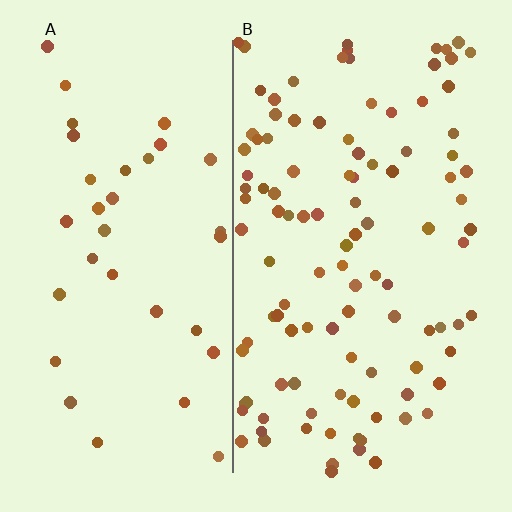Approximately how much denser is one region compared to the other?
Approximately 3.1× — region B over region A.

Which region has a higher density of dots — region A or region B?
B (the right).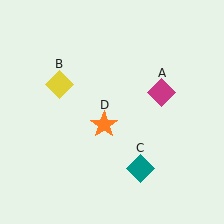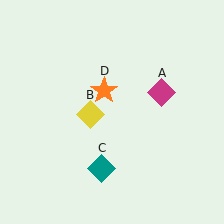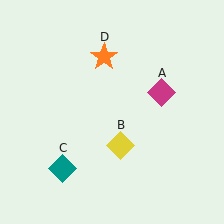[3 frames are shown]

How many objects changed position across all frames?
3 objects changed position: yellow diamond (object B), teal diamond (object C), orange star (object D).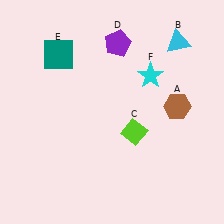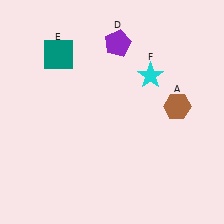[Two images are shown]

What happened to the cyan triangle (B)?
The cyan triangle (B) was removed in Image 2. It was in the top-right area of Image 1.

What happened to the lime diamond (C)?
The lime diamond (C) was removed in Image 2. It was in the bottom-right area of Image 1.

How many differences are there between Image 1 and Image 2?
There are 2 differences between the two images.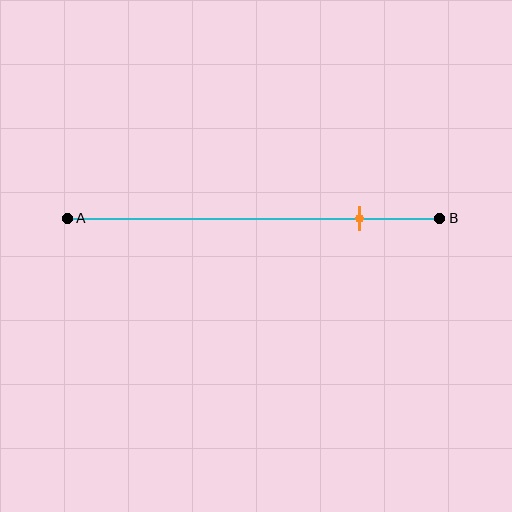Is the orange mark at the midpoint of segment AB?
No, the mark is at about 80% from A, not at the 50% midpoint.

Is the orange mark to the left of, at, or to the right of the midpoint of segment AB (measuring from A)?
The orange mark is to the right of the midpoint of segment AB.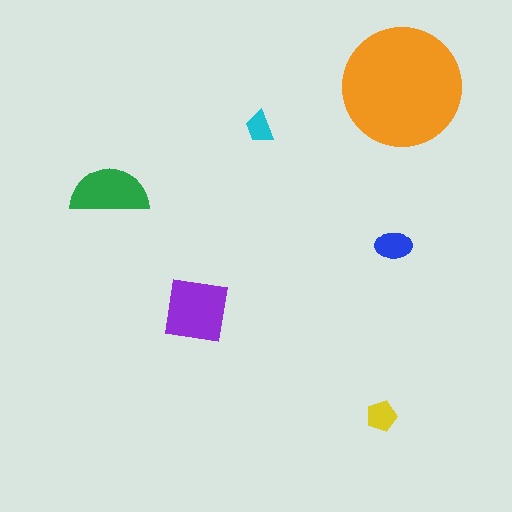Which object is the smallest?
The cyan trapezoid.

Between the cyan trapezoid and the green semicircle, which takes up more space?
The green semicircle.